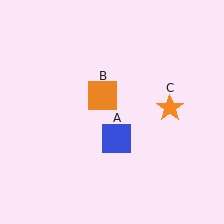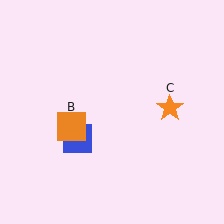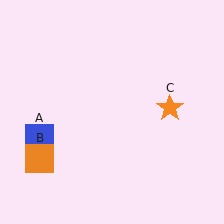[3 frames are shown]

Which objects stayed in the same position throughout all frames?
Orange star (object C) remained stationary.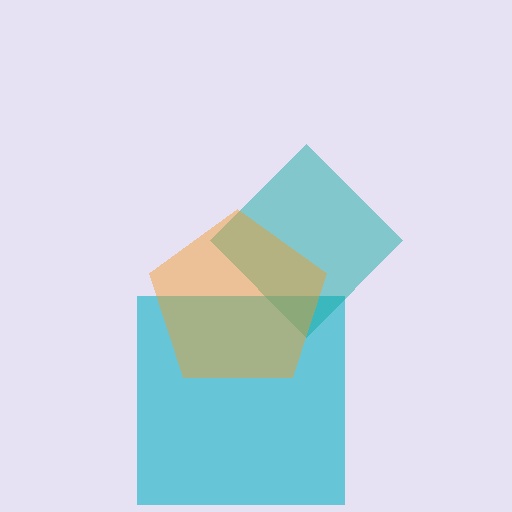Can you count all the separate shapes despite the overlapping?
Yes, there are 3 separate shapes.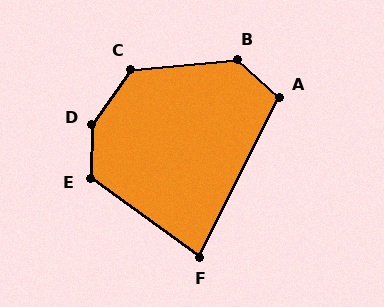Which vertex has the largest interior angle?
D, at approximately 146 degrees.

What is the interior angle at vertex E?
Approximately 125 degrees (obtuse).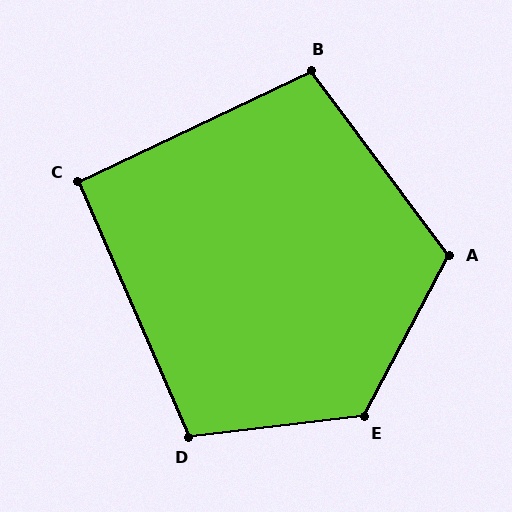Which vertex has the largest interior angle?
E, at approximately 125 degrees.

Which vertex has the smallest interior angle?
C, at approximately 92 degrees.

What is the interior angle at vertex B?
Approximately 101 degrees (obtuse).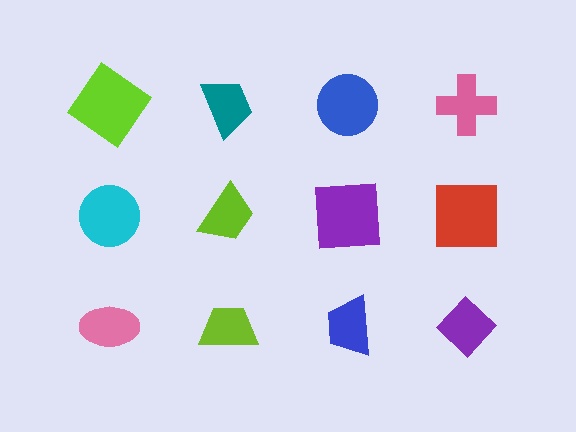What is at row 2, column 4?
A red square.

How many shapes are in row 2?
4 shapes.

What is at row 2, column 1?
A cyan circle.